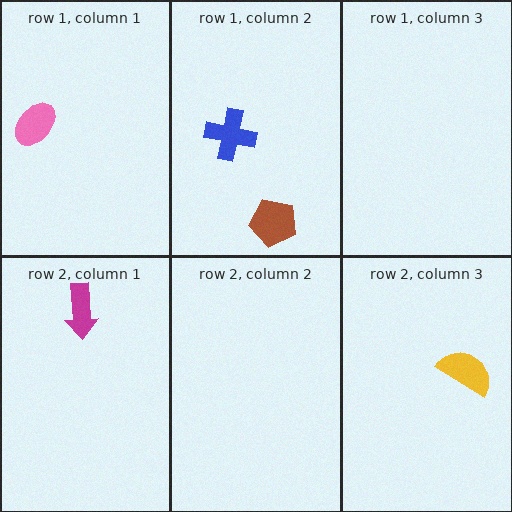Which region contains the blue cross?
The row 1, column 2 region.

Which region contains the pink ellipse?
The row 1, column 1 region.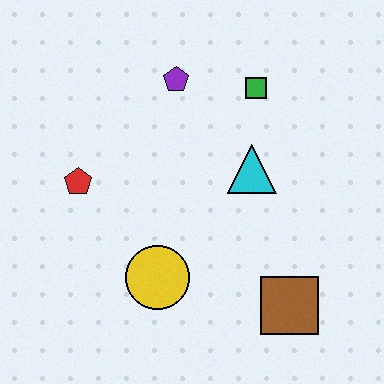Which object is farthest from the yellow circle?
The green square is farthest from the yellow circle.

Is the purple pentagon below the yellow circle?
No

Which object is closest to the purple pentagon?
The green square is closest to the purple pentagon.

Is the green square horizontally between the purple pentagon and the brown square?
Yes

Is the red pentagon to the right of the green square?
No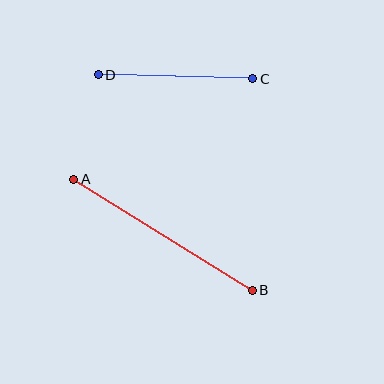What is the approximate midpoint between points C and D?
The midpoint is at approximately (176, 77) pixels.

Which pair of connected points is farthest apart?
Points A and B are farthest apart.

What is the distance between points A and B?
The distance is approximately 210 pixels.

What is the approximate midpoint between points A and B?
The midpoint is at approximately (163, 235) pixels.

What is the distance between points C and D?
The distance is approximately 155 pixels.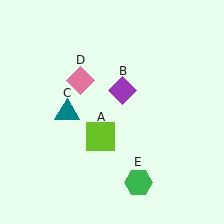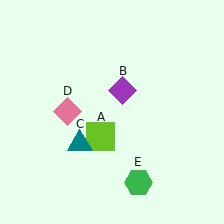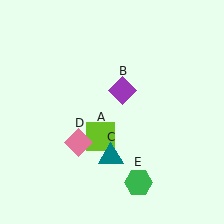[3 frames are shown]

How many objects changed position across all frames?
2 objects changed position: teal triangle (object C), pink diamond (object D).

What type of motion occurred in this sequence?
The teal triangle (object C), pink diamond (object D) rotated counterclockwise around the center of the scene.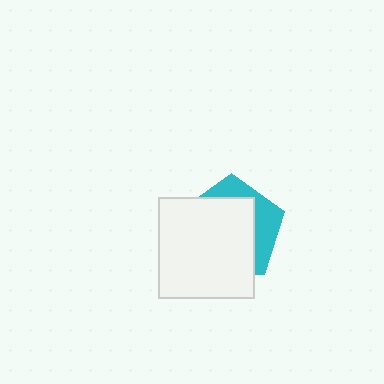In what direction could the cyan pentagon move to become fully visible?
The cyan pentagon could move toward the upper-right. That would shift it out from behind the white rectangle entirely.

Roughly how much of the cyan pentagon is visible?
A small part of it is visible (roughly 31%).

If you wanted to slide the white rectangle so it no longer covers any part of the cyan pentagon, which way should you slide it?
Slide it toward the lower-left — that is the most direct way to separate the two shapes.